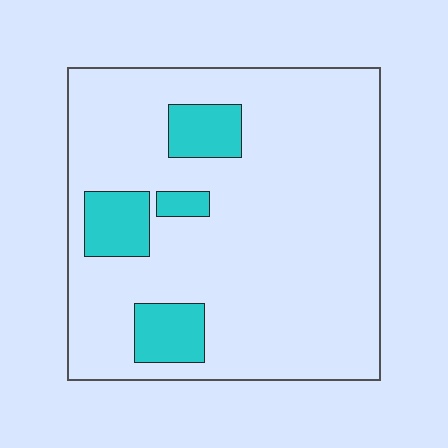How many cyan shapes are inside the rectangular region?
4.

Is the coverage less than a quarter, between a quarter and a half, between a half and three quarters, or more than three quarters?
Less than a quarter.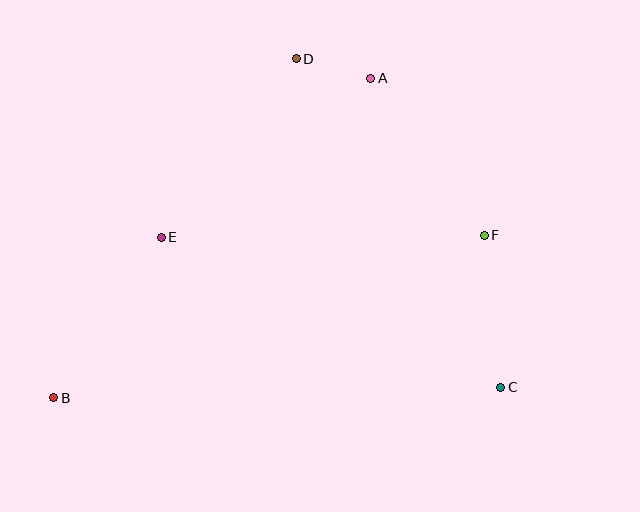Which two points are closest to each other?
Points A and D are closest to each other.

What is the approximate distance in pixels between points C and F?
The distance between C and F is approximately 153 pixels.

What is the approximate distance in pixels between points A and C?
The distance between A and C is approximately 335 pixels.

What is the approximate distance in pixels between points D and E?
The distance between D and E is approximately 224 pixels.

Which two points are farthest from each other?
Points B and F are farthest from each other.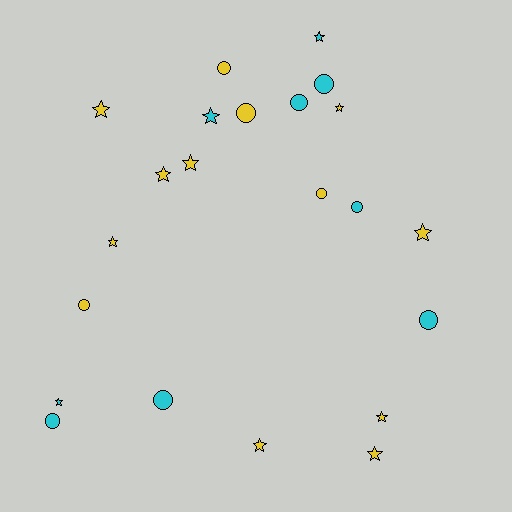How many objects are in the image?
There are 22 objects.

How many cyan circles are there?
There are 6 cyan circles.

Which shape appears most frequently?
Star, with 12 objects.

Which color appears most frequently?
Yellow, with 13 objects.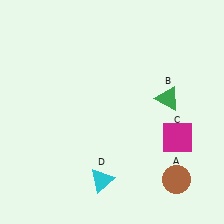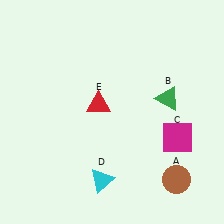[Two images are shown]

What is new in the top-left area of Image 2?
A red triangle (E) was added in the top-left area of Image 2.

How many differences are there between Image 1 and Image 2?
There is 1 difference between the two images.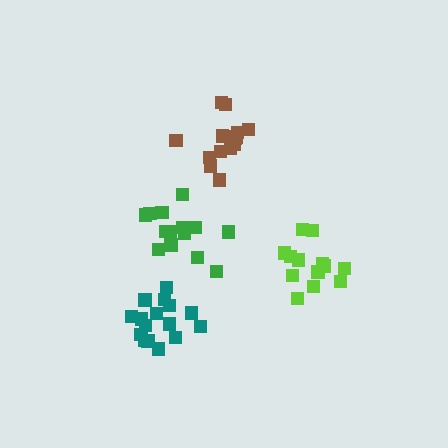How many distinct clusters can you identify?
There are 4 distinct clusters.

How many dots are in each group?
Group 1: 15 dots, Group 2: 14 dots, Group 3: 16 dots, Group 4: 13 dots (58 total).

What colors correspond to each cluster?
The clusters are colored: brown, green, teal, lime.